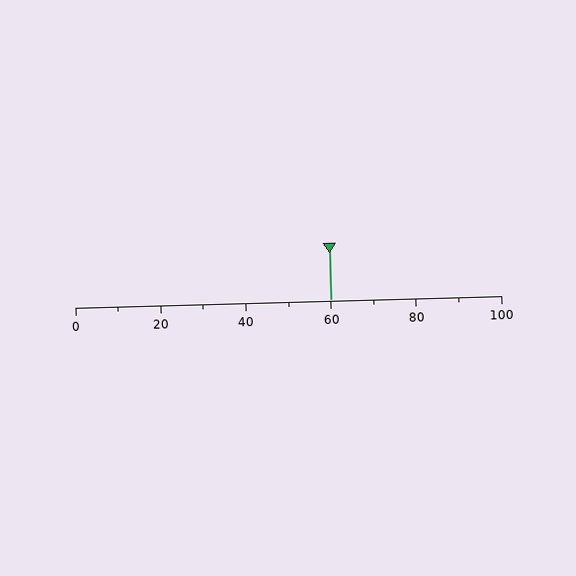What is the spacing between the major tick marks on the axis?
The major ticks are spaced 20 apart.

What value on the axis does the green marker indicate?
The marker indicates approximately 60.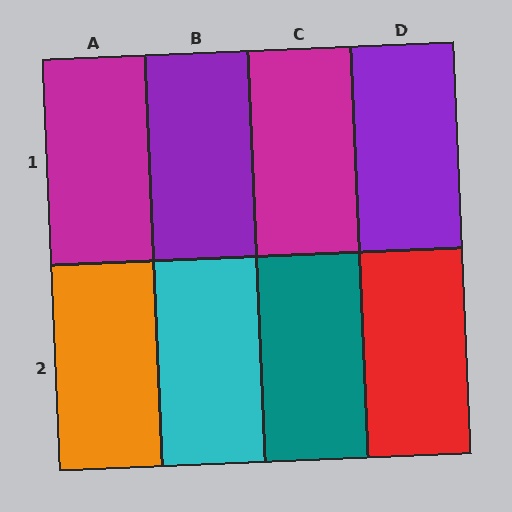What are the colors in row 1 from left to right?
Magenta, purple, magenta, purple.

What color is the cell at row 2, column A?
Orange.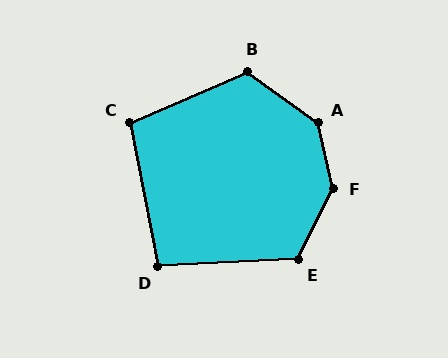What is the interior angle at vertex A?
Approximately 139 degrees (obtuse).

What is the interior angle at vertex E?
Approximately 119 degrees (obtuse).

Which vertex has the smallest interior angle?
D, at approximately 98 degrees.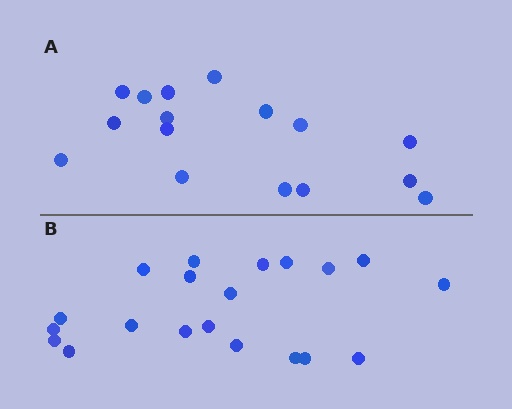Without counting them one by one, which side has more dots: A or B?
Region B (the bottom region) has more dots.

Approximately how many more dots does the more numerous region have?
Region B has about 4 more dots than region A.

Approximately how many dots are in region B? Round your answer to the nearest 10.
About 20 dots.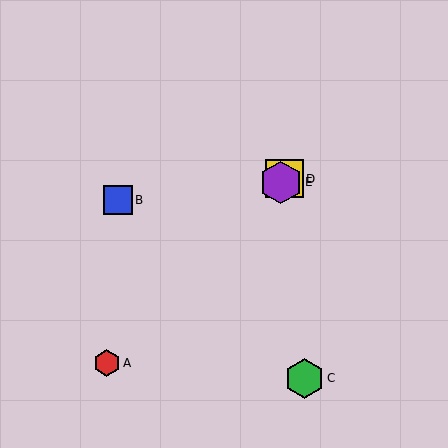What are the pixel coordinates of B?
Object B is at (118, 200).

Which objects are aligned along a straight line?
Objects A, D, E are aligned along a straight line.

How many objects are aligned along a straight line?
3 objects (A, D, E) are aligned along a straight line.